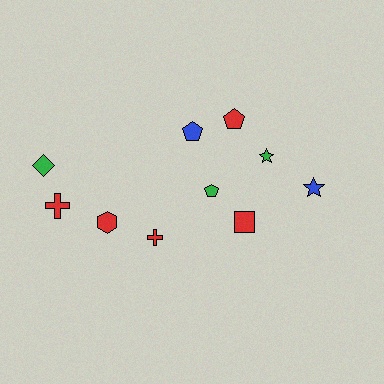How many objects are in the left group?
There are 6 objects.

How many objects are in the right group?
There are 4 objects.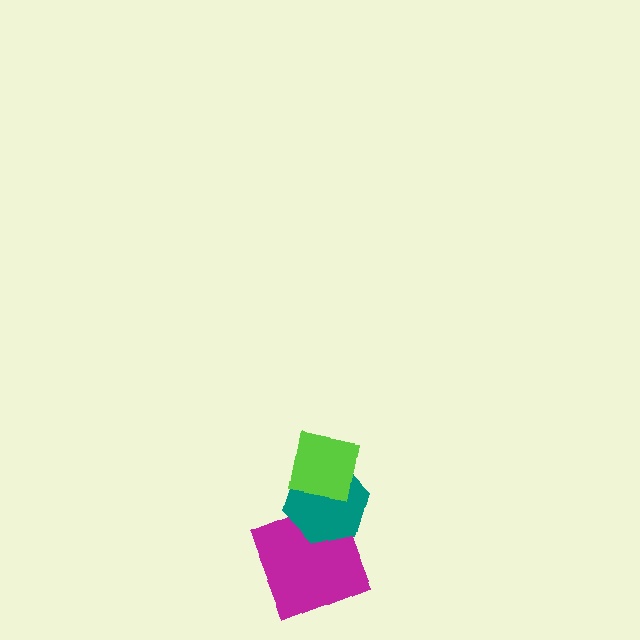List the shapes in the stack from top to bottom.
From top to bottom: the lime square, the teal hexagon, the magenta square.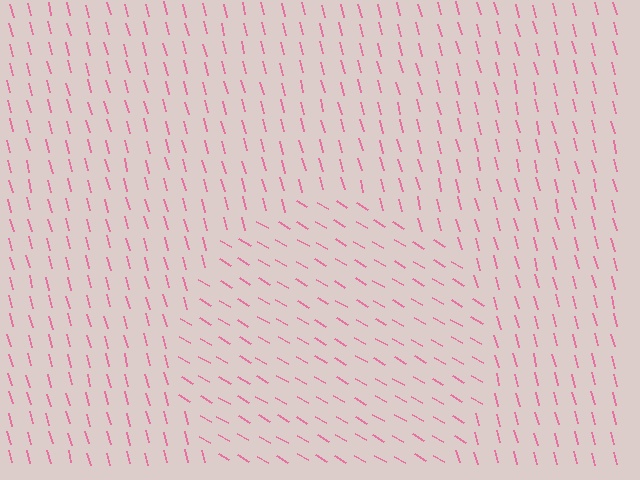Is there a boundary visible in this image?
Yes, there is a texture boundary formed by a change in line orientation.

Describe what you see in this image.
The image is filled with small pink line segments. A circle region in the image has lines oriented differently from the surrounding lines, creating a visible texture boundary.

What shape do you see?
I see a circle.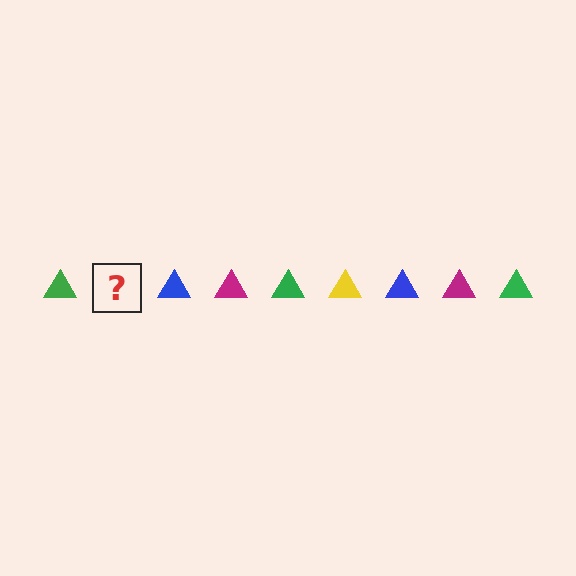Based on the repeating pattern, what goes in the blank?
The blank should be a yellow triangle.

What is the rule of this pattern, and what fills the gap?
The rule is that the pattern cycles through green, yellow, blue, magenta triangles. The gap should be filled with a yellow triangle.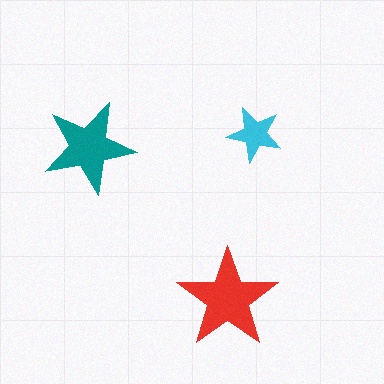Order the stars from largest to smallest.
the red one, the teal one, the cyan one.